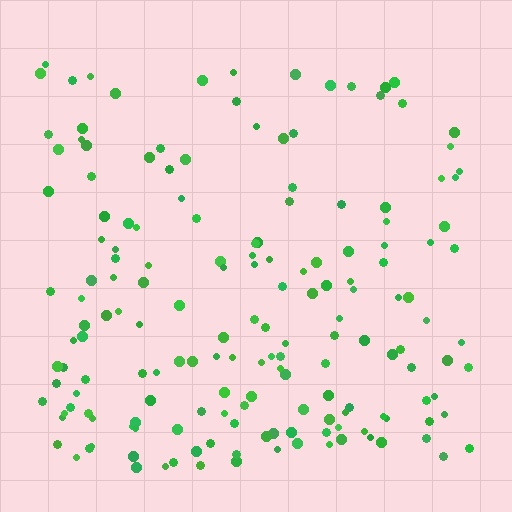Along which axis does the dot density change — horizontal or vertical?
Vertical.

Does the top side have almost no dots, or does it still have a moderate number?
Still a moderate number, just noticeably fewer than the bottom.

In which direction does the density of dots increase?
From top to bottom, with the bottom side densest.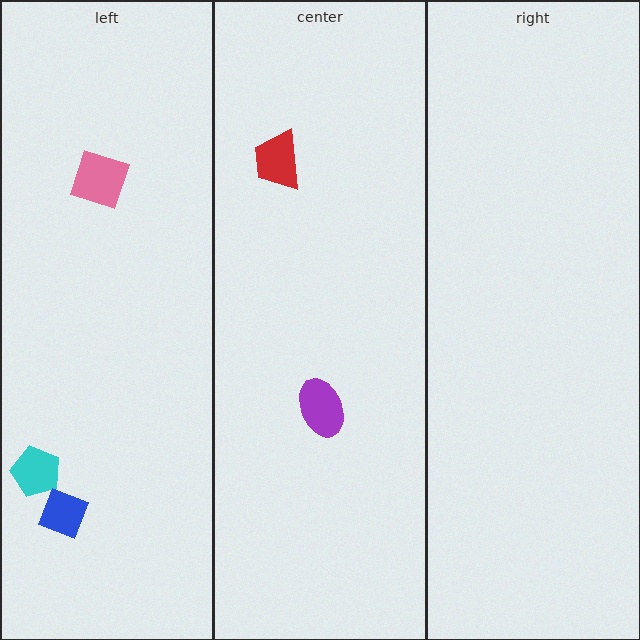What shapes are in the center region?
The purple ellipse, the red trapezoid.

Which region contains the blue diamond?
The left region.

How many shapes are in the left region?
3.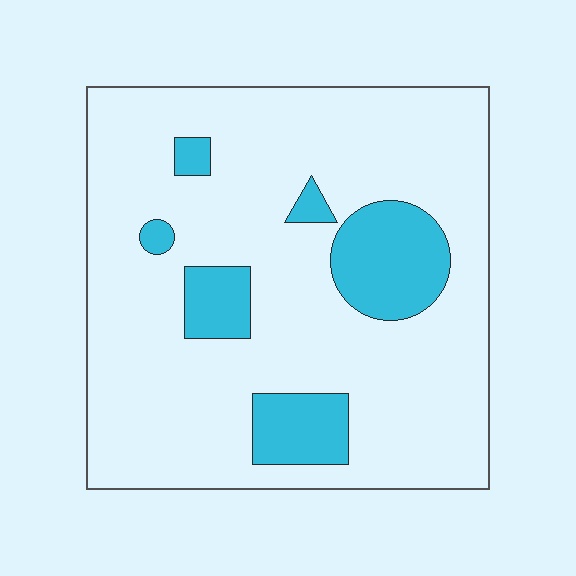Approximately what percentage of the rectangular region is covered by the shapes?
Approximately 15%.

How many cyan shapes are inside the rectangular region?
6.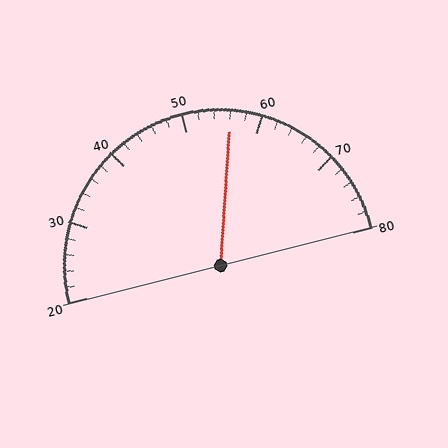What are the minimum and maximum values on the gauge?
The gauge ranges from 20 to 80.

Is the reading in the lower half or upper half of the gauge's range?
The reading is in the upper half of the range (20 to 80).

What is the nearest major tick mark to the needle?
The nearest major tick mark is 60.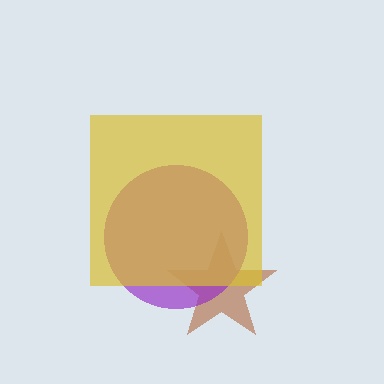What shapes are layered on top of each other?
The layered shapes are: a brown star, a purple circle, a yellow square.